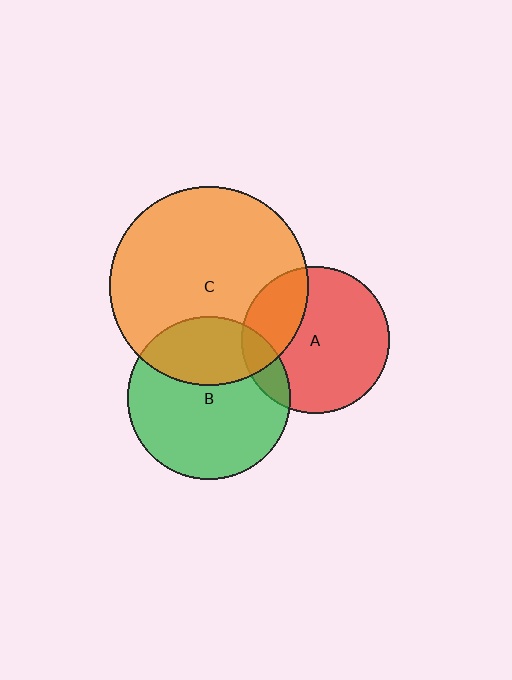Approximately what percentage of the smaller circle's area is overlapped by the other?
Approximately 15%.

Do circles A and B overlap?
Yes.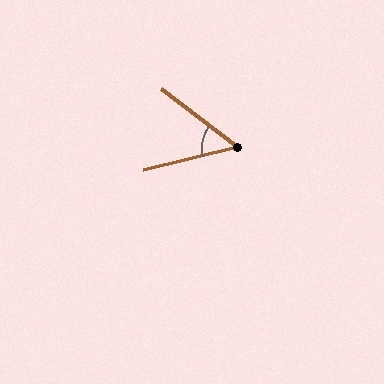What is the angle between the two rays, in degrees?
Approximately 51 degrees.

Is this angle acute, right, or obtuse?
It is acute.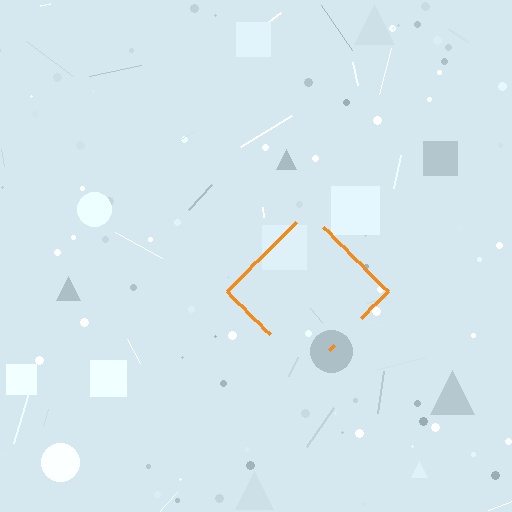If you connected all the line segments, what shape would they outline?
They would outline a diamond.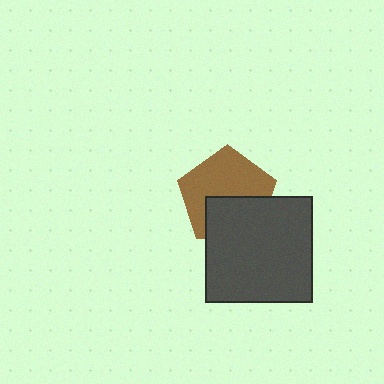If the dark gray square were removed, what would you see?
You would see the complete brown pentagon.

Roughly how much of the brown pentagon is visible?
About half of it is visible (roughly 60%).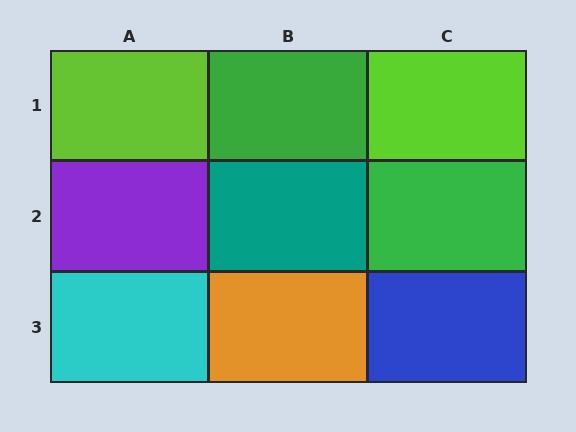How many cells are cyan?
1 cell is cyan.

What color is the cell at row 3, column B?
Orange.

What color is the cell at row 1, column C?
Lime.